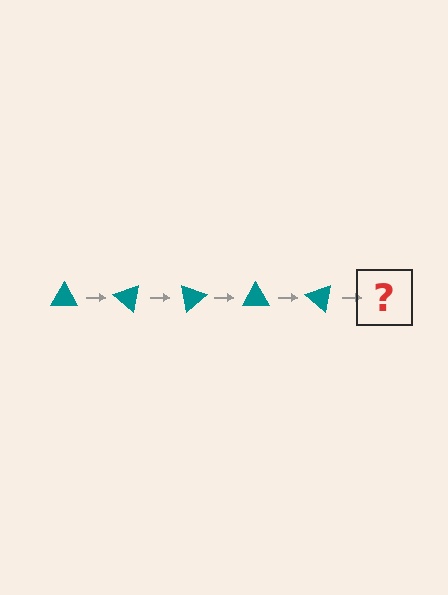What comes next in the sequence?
The next element should be a teal triangle rotated 200 degrees.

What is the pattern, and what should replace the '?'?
The pattern is that the triangle rotates 40 degrees each step. The '?' should be a teal triangle rotated 200 degrees.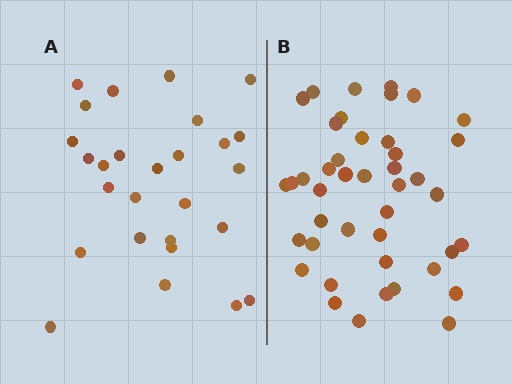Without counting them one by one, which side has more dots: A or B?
Region B (the right region) has more dots.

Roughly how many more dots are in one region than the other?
Region B has approximately 15 more dots than region A.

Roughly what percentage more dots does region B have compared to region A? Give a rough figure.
About 60% more.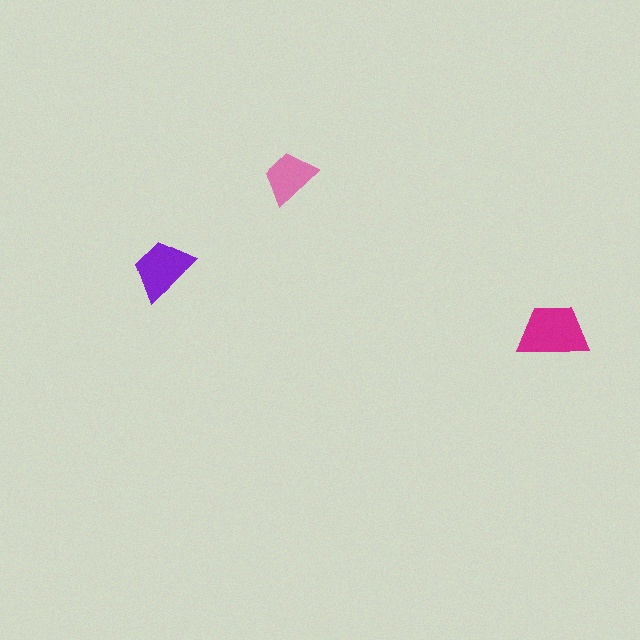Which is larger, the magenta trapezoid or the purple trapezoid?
The magenta one.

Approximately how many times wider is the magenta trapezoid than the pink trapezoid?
About 1.5 times wider.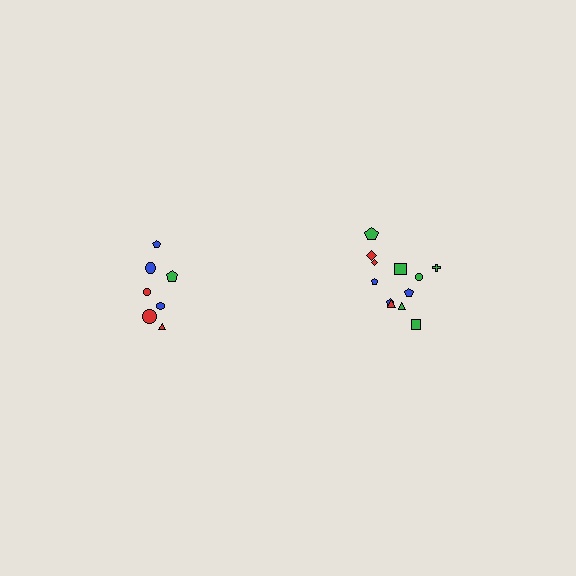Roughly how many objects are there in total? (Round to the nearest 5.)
Roughly 20 objects in total.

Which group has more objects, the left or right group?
The right group.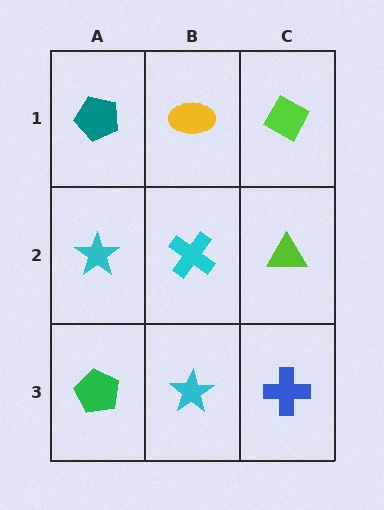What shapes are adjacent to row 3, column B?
A cyan cross (row 2, column B), a green pentagon (row 3, column A), a blue cross (row 3, column C).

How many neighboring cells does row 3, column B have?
3.